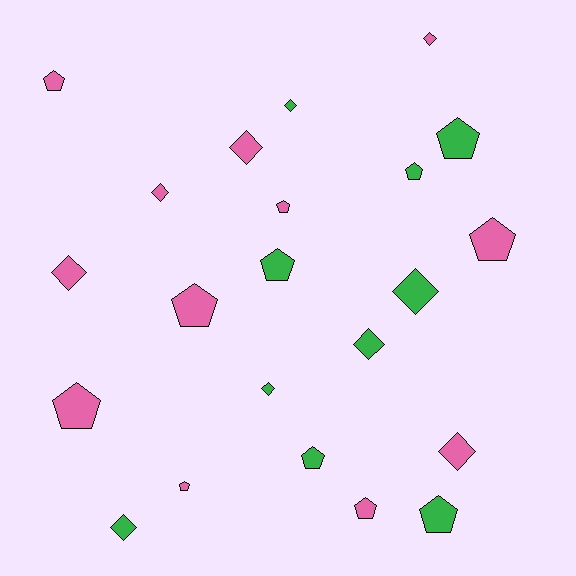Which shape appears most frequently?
Pentagon, with 12 objects.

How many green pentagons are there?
There are 5 green pentagons.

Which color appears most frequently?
Pink, with 12 objects.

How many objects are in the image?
There are 22 objects.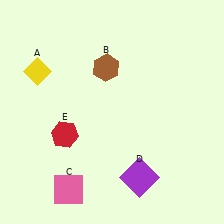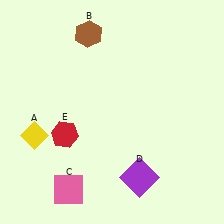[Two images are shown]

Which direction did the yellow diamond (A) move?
The yellow diamond (A) moved down.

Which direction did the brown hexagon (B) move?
The brown hexagon (B) moved up.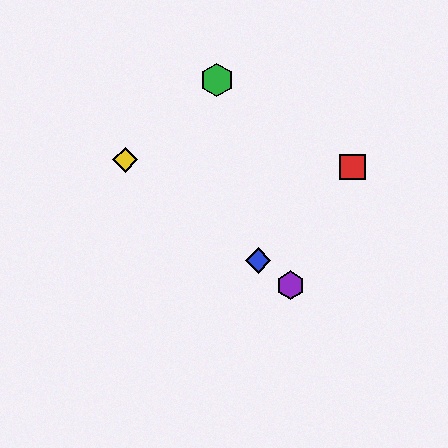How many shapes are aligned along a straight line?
3 shapes (the blue diamond, the yellow diamond, the purple hexagon) are aligned along a straight line.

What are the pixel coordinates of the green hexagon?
The green hexagon is at (217, 80).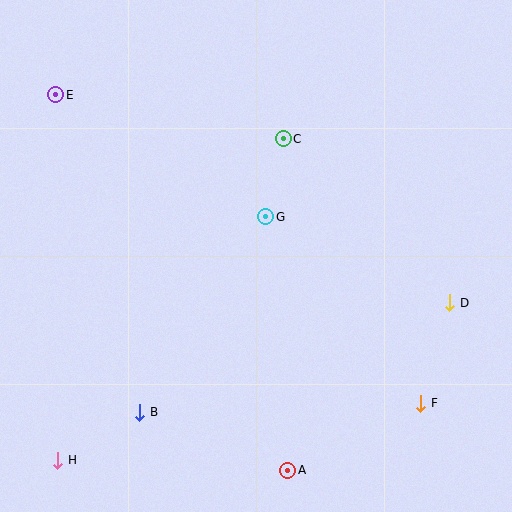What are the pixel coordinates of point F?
Point F is at (421, 403).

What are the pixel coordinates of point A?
Point A is at (288, 470).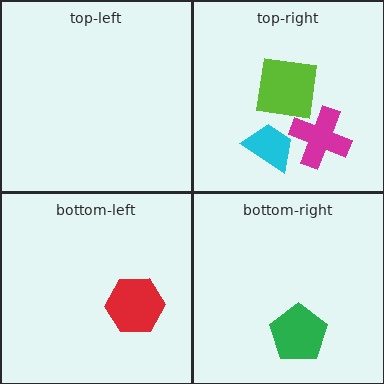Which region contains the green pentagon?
The bottom-right region.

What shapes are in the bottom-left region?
The red hexagon.